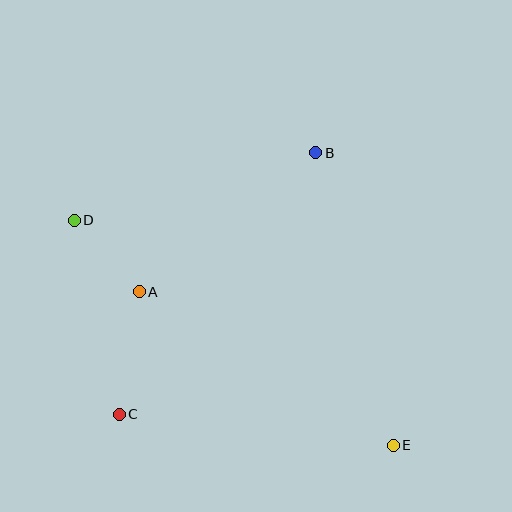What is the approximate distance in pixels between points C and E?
The distance between C and E is approximately 276 pixels.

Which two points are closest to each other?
Points A and D are closest to each other.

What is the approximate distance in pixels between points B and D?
The distance between B and D is approximately 251 pixels.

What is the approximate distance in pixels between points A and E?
The distance between A and E is approximately 296 pixels.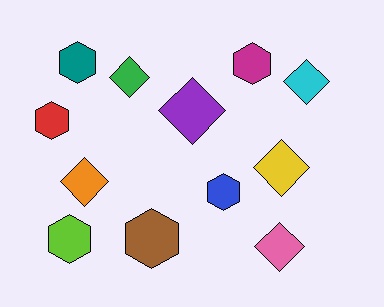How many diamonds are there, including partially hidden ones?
There are 6 diamonds.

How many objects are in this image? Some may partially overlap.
There are 12 objects.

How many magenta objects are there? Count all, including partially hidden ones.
There is 1 magenta object.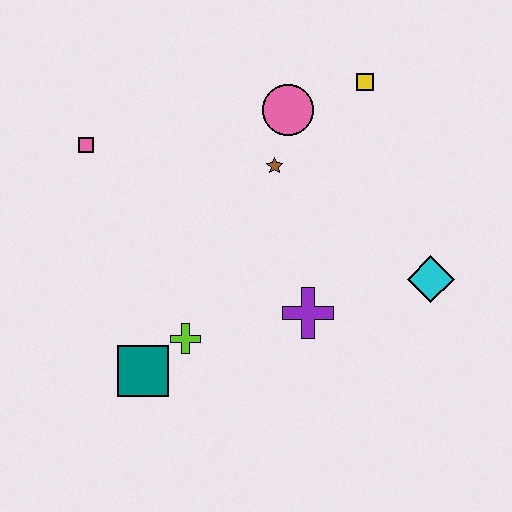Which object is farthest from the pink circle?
The teal square is farthest from the pink circle.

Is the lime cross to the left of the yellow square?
Yes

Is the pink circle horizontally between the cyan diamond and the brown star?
Yes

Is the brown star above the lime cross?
Yes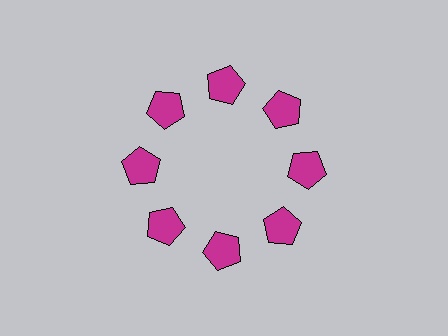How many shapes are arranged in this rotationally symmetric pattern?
There are 8 shapes, arranged in 8 groups of 1.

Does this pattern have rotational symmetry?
Yes, this pattern has 8-fold rotational symmetry. It looks the same after rotating 45 degrees around the center.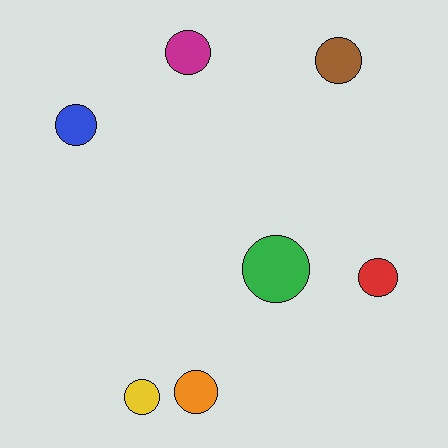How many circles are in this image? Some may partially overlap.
There are 7 circles.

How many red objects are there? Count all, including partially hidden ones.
There is 1 red object.